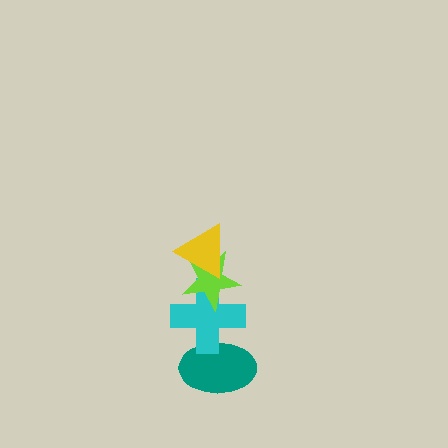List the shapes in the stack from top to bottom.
From top to bottom: the yellow triangle, the lime star, the cyan cross, the teal ellipse.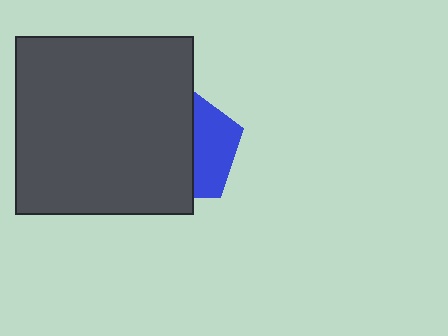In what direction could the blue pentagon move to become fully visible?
The blue pentagon could move right. That would shift it out from behind the dark gray square entirely.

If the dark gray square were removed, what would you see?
You would see the complete blue pentagon.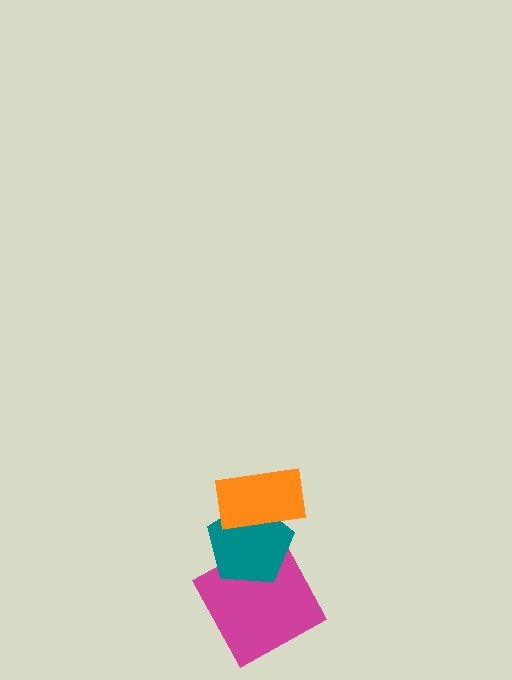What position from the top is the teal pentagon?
The teal pentagon is 2nd from the top.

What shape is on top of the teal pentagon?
The orange rectangle is on top of the teal pentagon.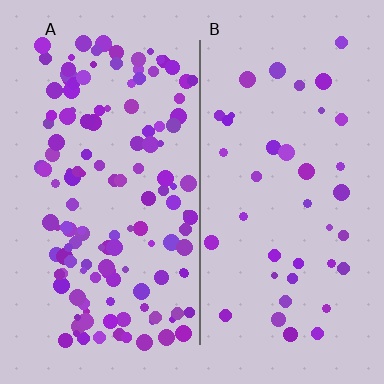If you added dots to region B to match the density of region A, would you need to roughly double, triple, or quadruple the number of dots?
Approximately quadruple.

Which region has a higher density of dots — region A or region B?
A (the left).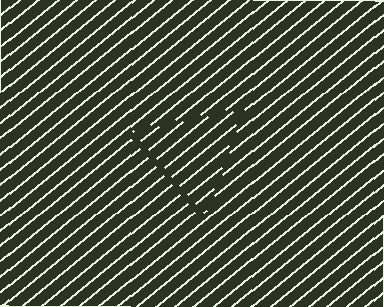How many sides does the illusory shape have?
3 sides — the line-ends trace a triangle.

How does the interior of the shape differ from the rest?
The interior of the shape contains the same grating, shifted by half a period — the contour is defined by the phase discontinuity where line-ends from the inner and outer gratings abut.